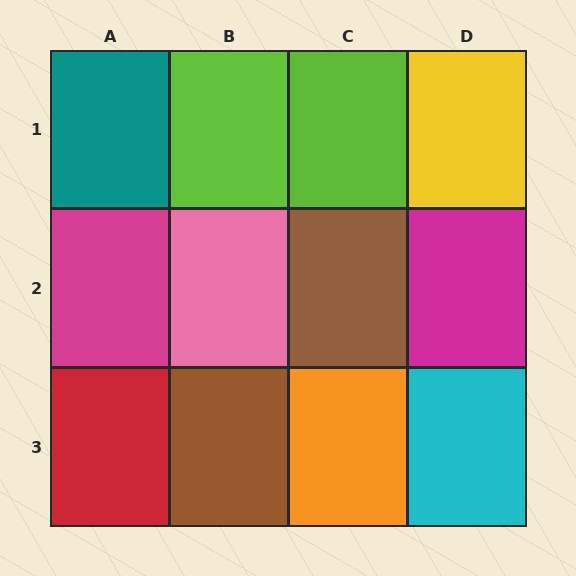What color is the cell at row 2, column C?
Brown.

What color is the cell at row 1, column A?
Teal.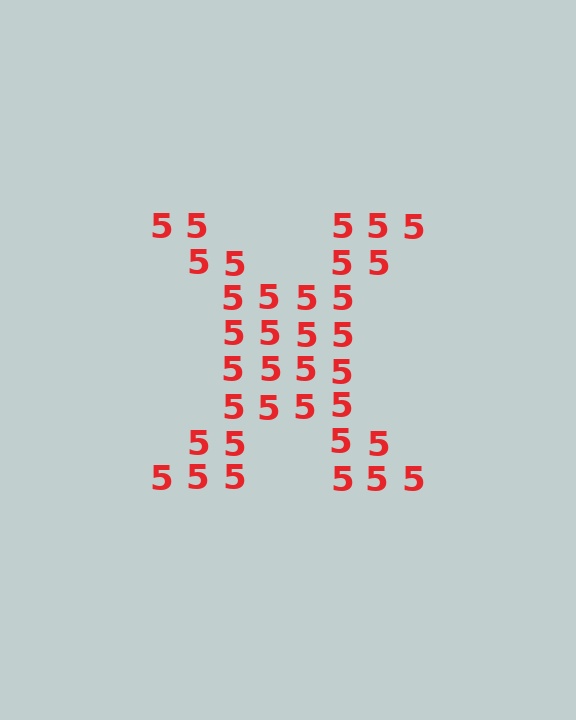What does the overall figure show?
The overall figure shows the letter X.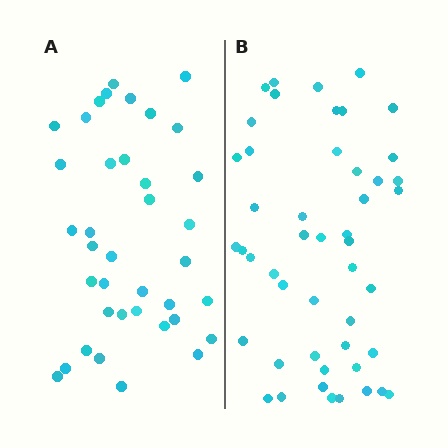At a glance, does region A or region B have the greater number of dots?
Region B (the right region) has more dots.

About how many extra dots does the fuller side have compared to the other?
Region B has roughly 10 or so more dots than region A.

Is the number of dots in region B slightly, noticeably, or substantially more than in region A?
Region B has noticeably more, but not dramatically so. The ratio is roughly 1.3 to 1.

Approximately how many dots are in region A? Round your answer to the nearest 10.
About 40 dots. (The exact count is 38, which rounds to 40.)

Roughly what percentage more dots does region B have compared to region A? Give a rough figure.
About 25% more.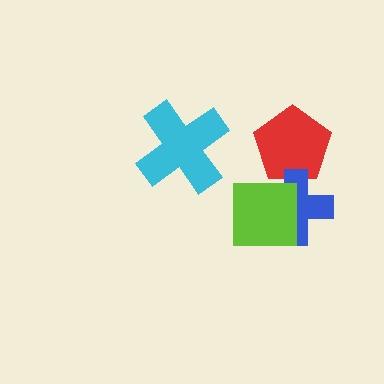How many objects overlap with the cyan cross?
0 objects overlap with the cyan cross.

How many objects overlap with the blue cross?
2 objects overlap with the blue cross.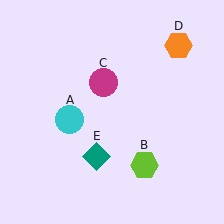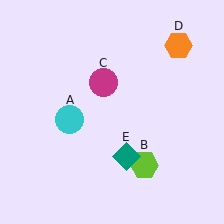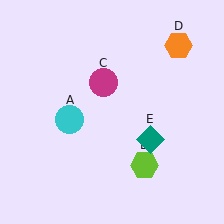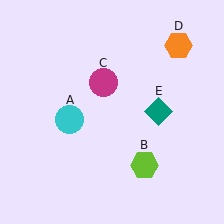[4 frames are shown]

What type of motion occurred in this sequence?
The teal diamond (object E) rotated counterclockwise around the center of the scene.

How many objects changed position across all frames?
1 object changed position: teal diamond (object E).